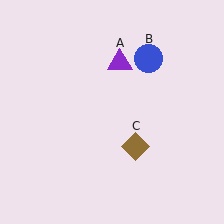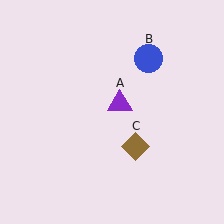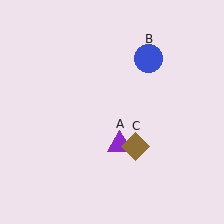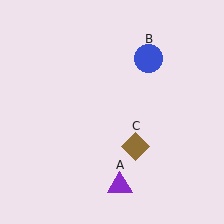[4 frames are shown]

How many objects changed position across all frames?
1 object changed position: purple triangle (object A).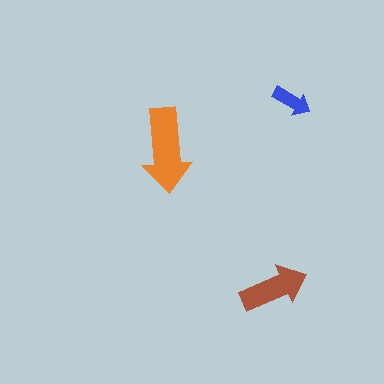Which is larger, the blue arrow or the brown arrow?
The brown one.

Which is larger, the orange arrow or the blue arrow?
The orange one.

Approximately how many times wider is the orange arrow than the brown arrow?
About 1.5 times wider.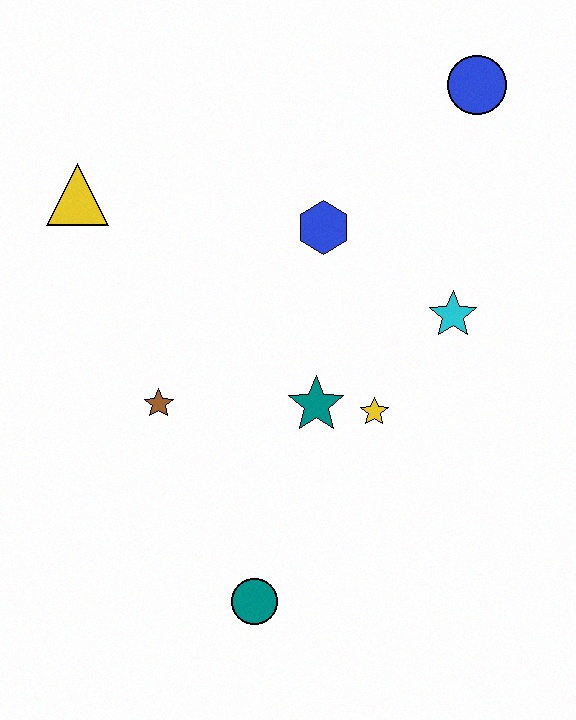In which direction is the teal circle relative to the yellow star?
The teal circle is below the yellow star.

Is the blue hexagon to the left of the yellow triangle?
No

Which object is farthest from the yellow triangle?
The teal circle is farthest from the yellow triangle.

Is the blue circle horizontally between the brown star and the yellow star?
No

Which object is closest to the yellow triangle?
The brown star is closest to the yellow triangle.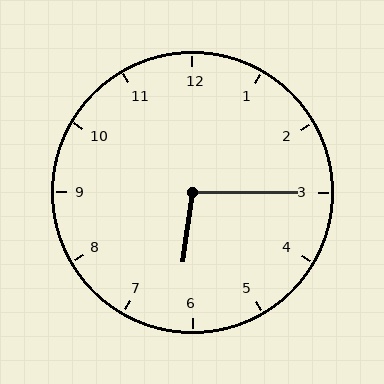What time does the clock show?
6:15.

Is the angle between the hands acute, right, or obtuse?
It is obtuse.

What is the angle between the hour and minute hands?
Approximately 98 degrees.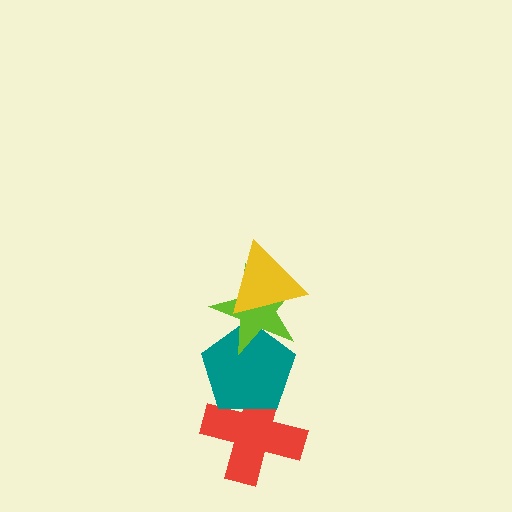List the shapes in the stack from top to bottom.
From top to bottom: the yellow triangle, the lime star, the teal pentagon, the red cross.